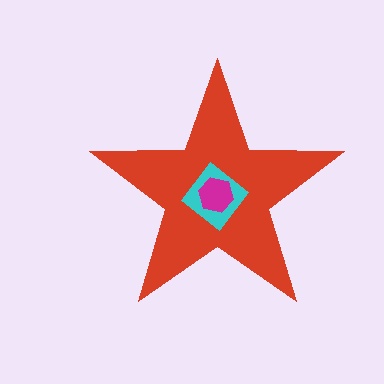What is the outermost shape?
The red star.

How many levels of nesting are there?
3.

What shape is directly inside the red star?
The cyan diamond.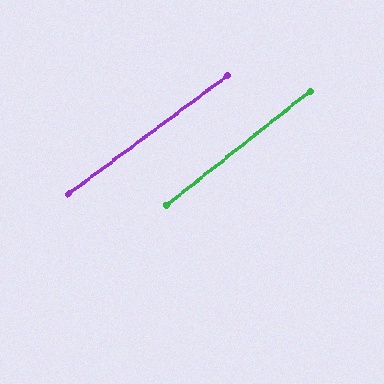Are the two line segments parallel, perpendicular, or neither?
Parallel — their directions differ by only 1.9°.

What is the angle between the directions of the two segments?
Approximately 2 degrees.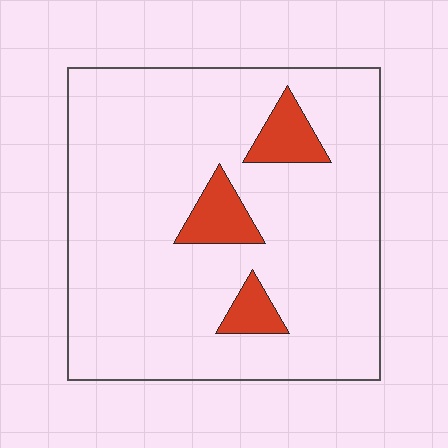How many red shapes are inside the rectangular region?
3.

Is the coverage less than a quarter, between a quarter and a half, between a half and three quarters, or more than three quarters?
Less than a quarter.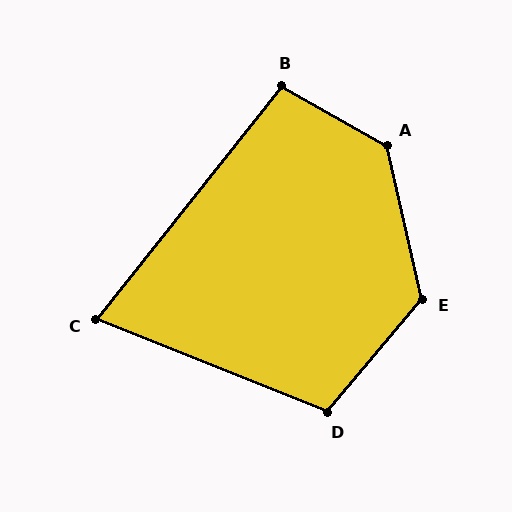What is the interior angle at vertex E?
Approximately 127 degrees (obtuse).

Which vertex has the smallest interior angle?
C, at approximately 74 degrees.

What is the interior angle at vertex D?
Approximately 108 degrees (obtuse).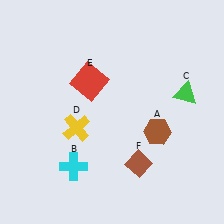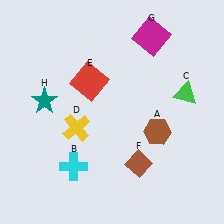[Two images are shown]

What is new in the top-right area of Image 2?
A magenta square (G) was added in the top-right area of Image 2.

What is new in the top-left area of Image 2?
A teal star (H) was added in the top-left area of Image 2.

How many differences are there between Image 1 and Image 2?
There are 2 differences between the two images.